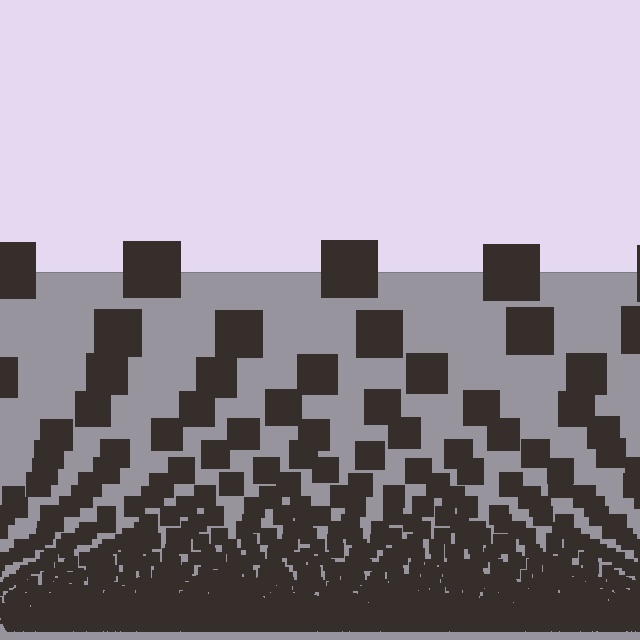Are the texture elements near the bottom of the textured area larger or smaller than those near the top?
Smaller. The gradient is inverted — elements near the bottom are smaller and denser.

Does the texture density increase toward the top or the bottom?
Density increases toward the bottom.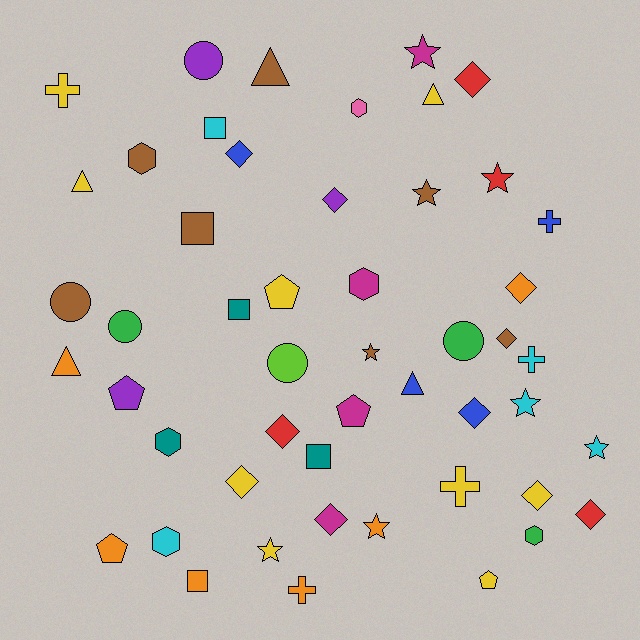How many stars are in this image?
There are 8 stars.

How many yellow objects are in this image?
There are 9 yellow objects.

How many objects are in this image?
There are 50 objects.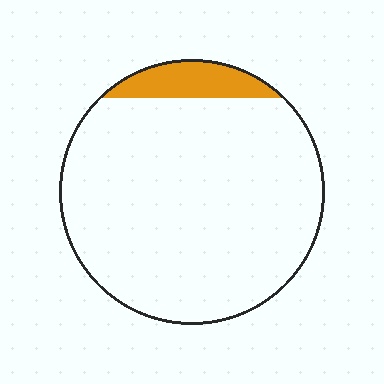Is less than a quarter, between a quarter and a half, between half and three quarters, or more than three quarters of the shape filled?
Less than a quarter.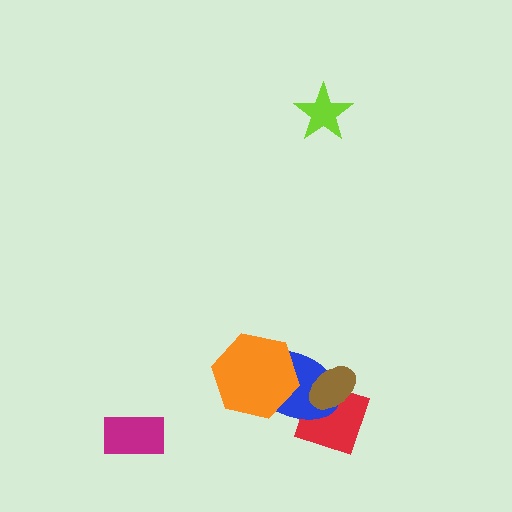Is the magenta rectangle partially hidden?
No, no other shape covers it.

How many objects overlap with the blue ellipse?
3 objects overlap with the blue ellipse.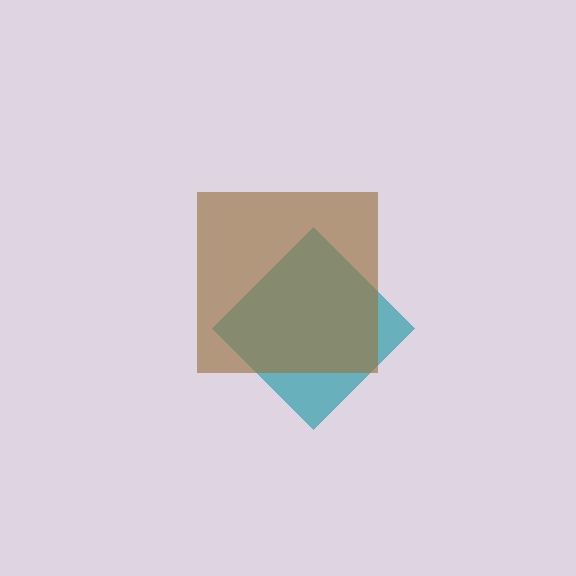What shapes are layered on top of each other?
The layered shapes are: a teal diamond, a brown square.